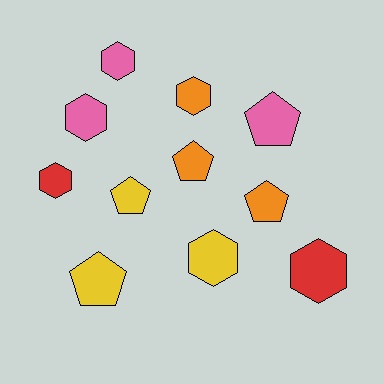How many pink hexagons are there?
There are 2 pink hexagons.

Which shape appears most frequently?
Hexagon, with 6 objects.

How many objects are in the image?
There are 11 objects.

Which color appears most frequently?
Orange, with 3 objects.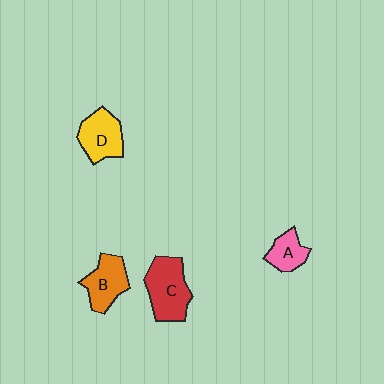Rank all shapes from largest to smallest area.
From largest to smallest: C (red), D (yellow), B (orange), A (pink).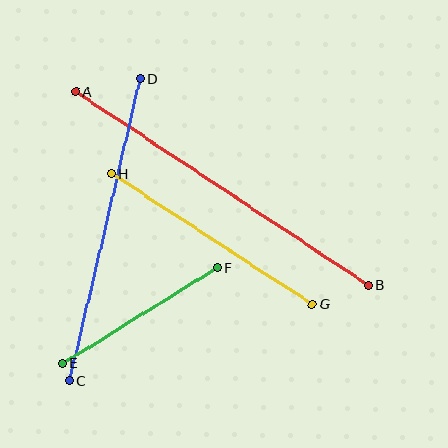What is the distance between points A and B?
The distance is approximately 351 pixels.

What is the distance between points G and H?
The distance is approximately 239 pixels.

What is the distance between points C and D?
The distance is approximately 310 pixels.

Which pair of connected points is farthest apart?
Points A and B are farthest apart.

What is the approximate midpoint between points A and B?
The midpoint is at approximately (222, 188) pixels.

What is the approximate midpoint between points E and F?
The midpoint is at approximately (140, 316) pixels.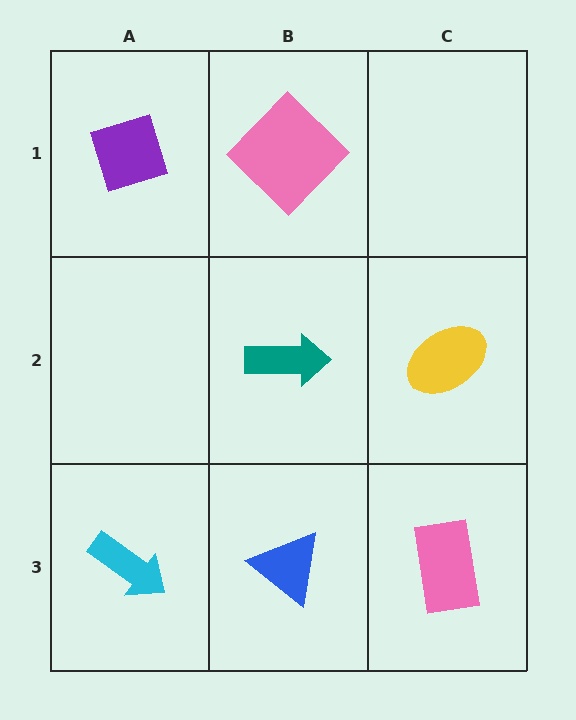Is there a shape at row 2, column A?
No, that cell is empty.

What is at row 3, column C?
A pink rectangle.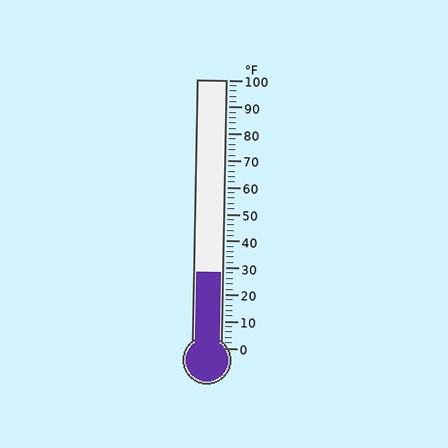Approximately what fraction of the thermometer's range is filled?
The thermometer is filled to approximately 30% of its range.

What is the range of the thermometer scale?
The thermometer scale ranges from 0°F to 100°F.